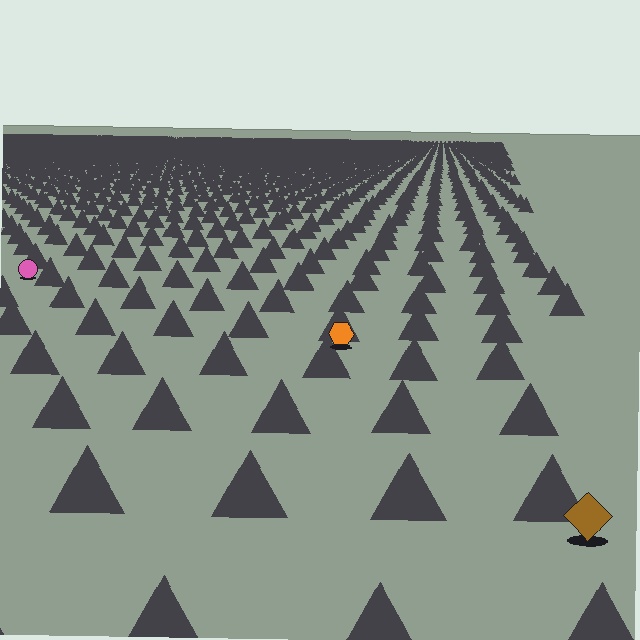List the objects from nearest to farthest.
From nearest to farthest: the brown diamond, the orange hexagon, the pink circle.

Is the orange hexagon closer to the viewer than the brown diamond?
No. The brown diamond is closer — you can tell from the texture gradient: the ground texture is coarser near it.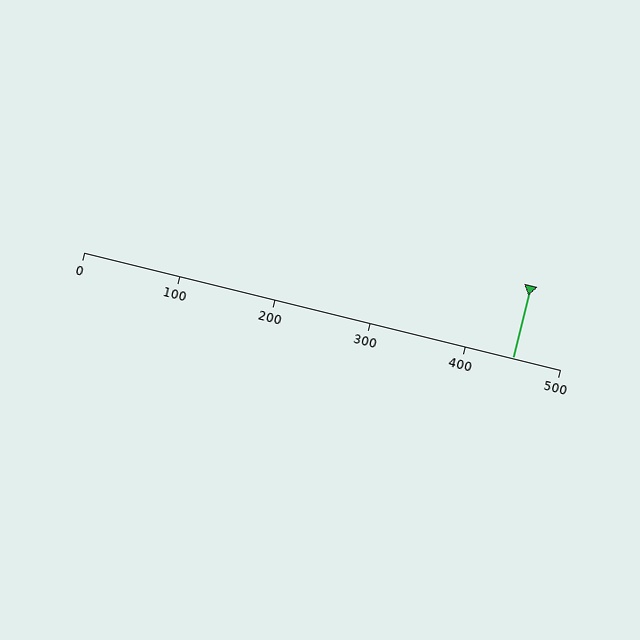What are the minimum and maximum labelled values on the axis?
The axis runs from 0 to 500.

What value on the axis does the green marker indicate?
The marker indicates approximately 450.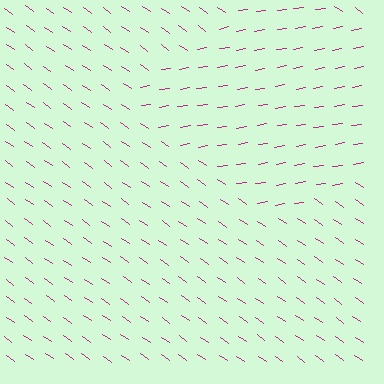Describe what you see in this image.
The image is filled with small magenta line segments. A diamond region in the image has lines oriented differently from the surrounding lines, creating a visible texture boundary.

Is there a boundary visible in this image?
Yes, there is a texture boundary formed by a change in line orientation.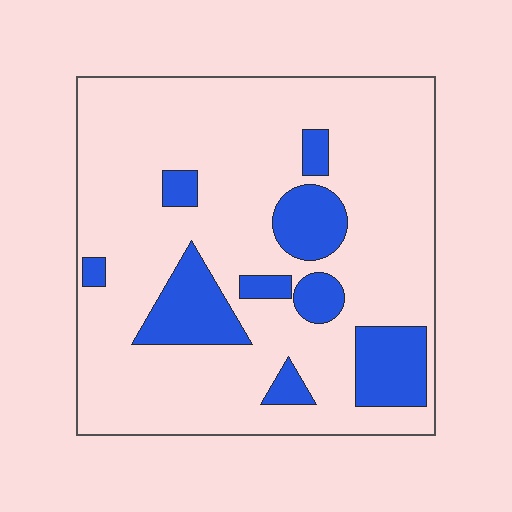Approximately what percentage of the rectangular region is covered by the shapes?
Approximately 20%.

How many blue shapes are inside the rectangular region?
9.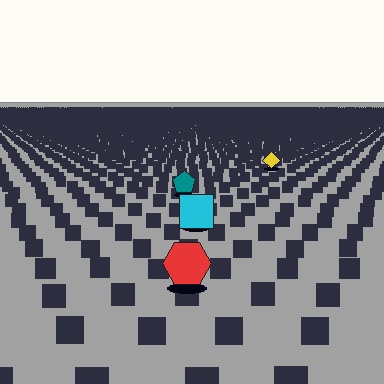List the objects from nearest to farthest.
From nearest to farthest: the red hexagon, the cyan square, the teal pentagon, the yellow diamond.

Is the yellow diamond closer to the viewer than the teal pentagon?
No. The teal pentagon is closer — you can tell from the texture gradient: the ground texture is coarser near it.